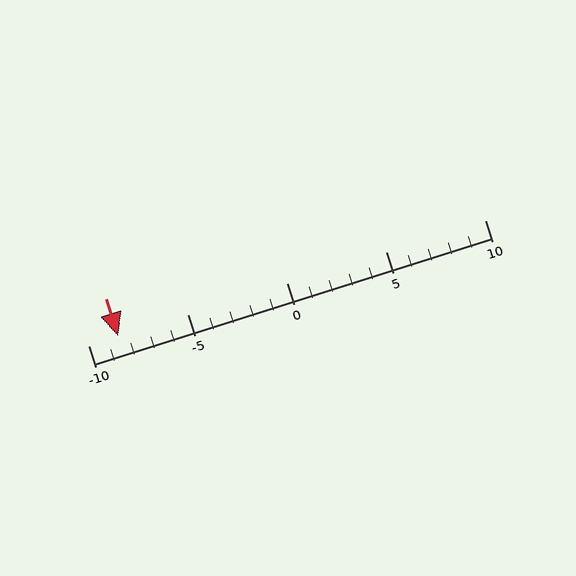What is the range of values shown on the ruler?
The ruler shows values from -10 to 10.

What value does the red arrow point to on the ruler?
The red arrow points to approximately -8.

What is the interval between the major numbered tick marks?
The major tick marks are spaced 5 units apart.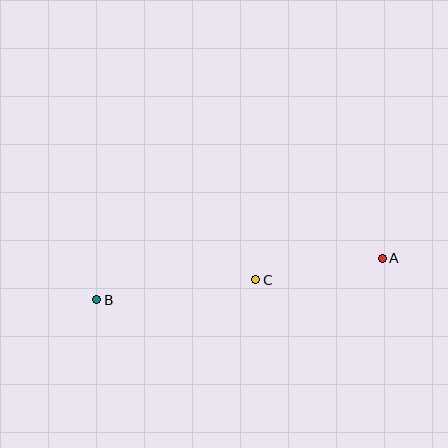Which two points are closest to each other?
Points A and C are closest to each other.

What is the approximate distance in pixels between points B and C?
The distance between B and C is approximately 160 pixels.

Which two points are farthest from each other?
Points A and B are farthest from each other.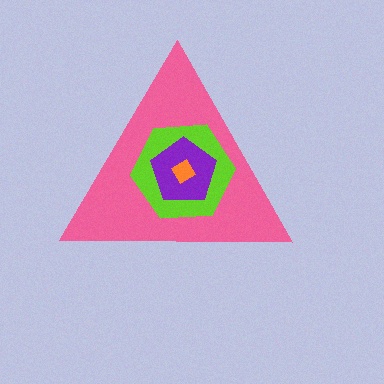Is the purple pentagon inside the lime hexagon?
Yes.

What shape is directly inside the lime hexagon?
The purple pentagon.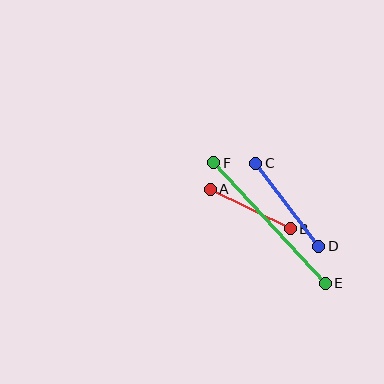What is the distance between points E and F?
The distance is approximately 165 pixels.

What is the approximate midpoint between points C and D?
The midpoint is at approximately (287, 205) pixels.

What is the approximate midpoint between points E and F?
The midpoint is at approximately (269, 223) pixels.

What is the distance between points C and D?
The distance is approximately 104 pixels.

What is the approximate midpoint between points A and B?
The midpoint is at approximately (250, 209) pixels.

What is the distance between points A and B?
The distance is approximately 89 pixels.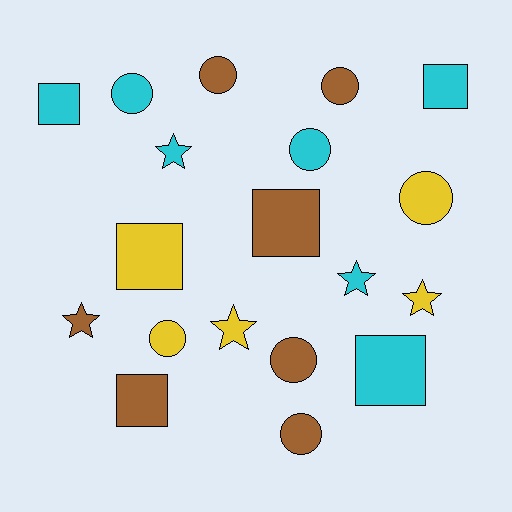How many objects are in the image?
There are 19 objects.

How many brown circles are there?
There are 4 brown circles.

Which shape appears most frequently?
Circle, with 8 objects.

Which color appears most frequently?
Cyan, with 7 objects.